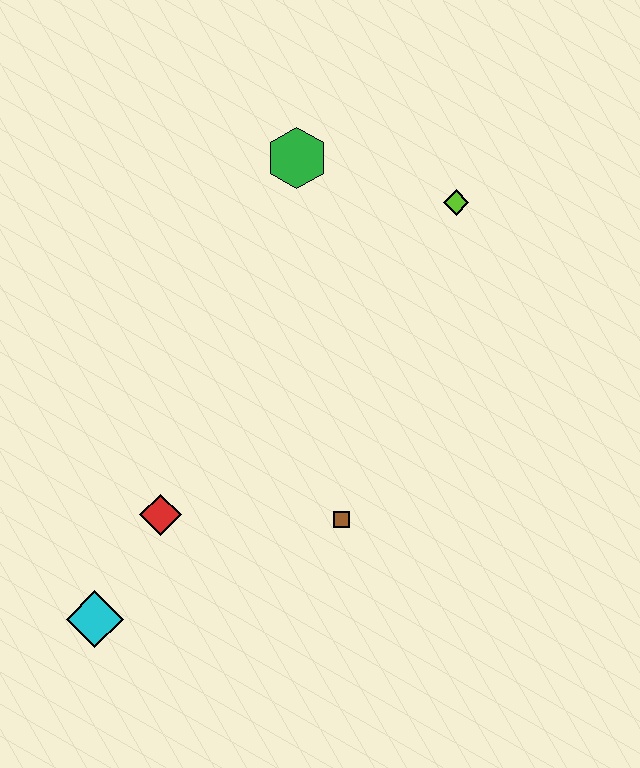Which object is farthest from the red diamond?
The lime diamond is farthest from the red diamond.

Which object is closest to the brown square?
The red diamond is closest to the brown square.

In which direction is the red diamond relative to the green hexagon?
The red diamond is below the green hexagon.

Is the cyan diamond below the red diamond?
Yes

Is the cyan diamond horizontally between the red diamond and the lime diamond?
No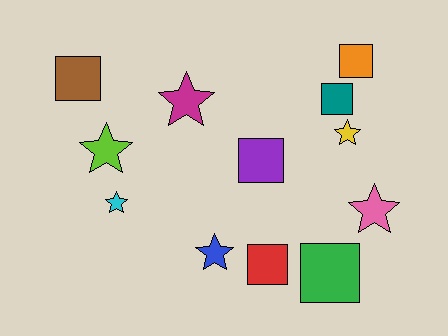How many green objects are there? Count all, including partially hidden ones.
There is 1 green object.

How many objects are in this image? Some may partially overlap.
There are 12 objects.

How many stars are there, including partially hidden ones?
There are 6 stars.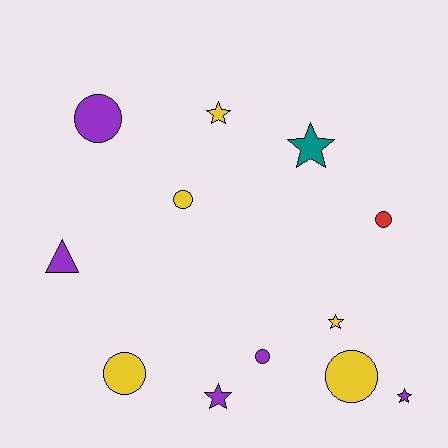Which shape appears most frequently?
Circle, with 6 objects.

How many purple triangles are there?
There is 1 purple triangle.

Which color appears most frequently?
Purple, with 5 objects.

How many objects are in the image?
There are 12 objects.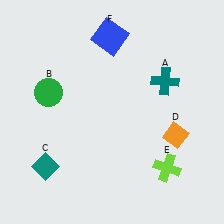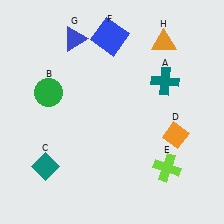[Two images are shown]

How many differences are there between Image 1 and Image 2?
There are 2 differences between the two images.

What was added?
A blue triangle (G), an orange triangle (H) were added in Image 2.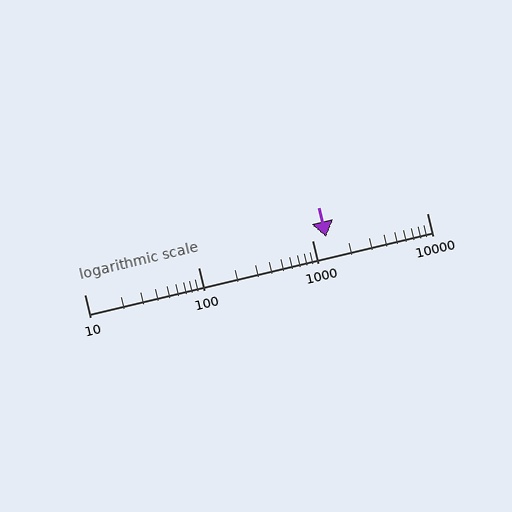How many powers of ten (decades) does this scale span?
The scale spans 3 decades, from 10 to 10000.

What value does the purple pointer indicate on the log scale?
The pointer indicates approximately 1300.